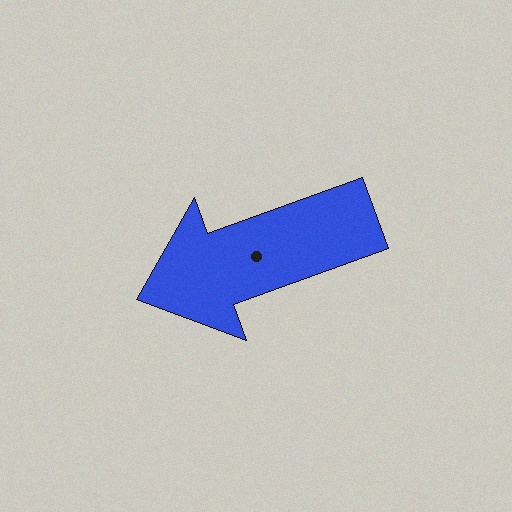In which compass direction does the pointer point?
West.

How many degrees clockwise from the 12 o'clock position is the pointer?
Approximately 250 degrees.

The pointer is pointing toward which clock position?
Roughly 8 o'clock.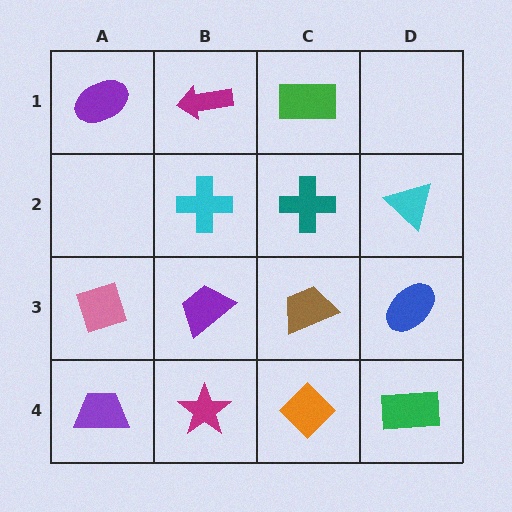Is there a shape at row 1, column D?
No, that cell is empty.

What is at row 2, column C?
A teal cross.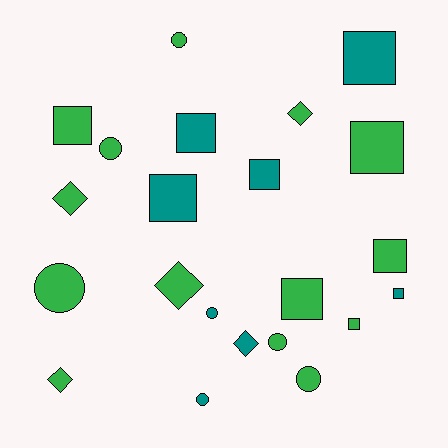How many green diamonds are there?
There are 4 green diamonds.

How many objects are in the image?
There are 22 objects.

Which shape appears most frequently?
Square, with 10 objects.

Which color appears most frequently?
Green, with 14 objects.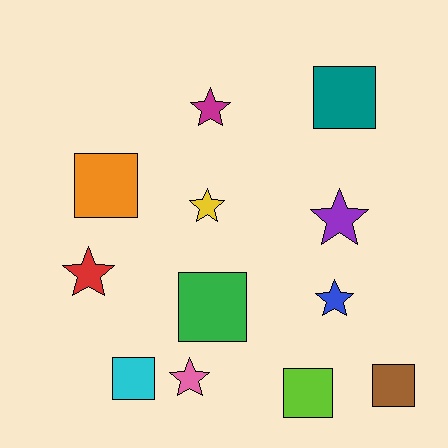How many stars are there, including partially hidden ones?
There are 6 stars.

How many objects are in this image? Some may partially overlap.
There are 12 objects.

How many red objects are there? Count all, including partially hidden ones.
There is 1 red object.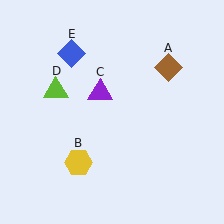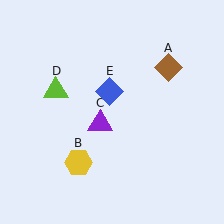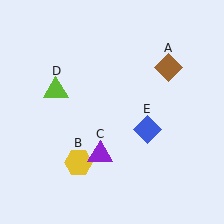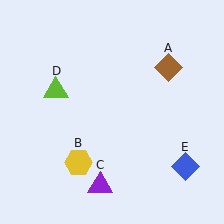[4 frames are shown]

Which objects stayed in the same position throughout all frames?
Brown diamond (object A) and yellow hexagon (object B) and lime triangle (object D) remained stationary.